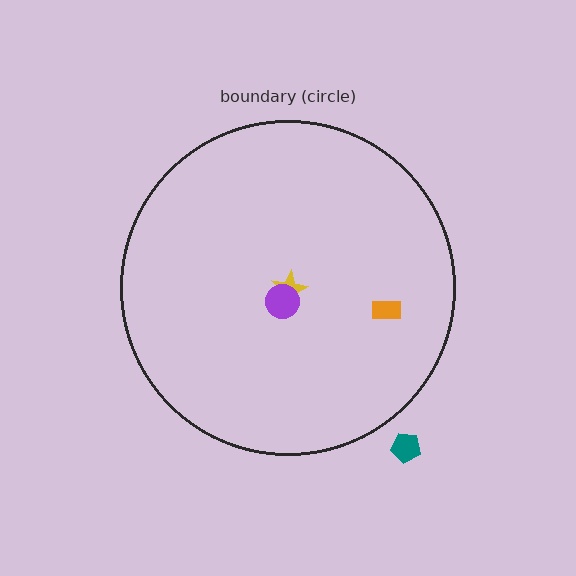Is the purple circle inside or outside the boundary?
Inside.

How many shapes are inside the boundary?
3 inside, 1 outside.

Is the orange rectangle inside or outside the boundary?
Inside.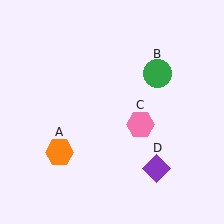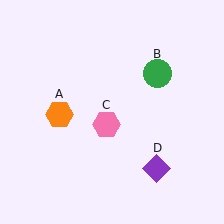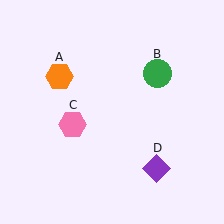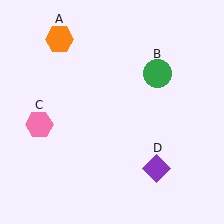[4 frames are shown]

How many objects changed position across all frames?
2 objects changed position: orange hexagon (object A), pink hexagon (object C).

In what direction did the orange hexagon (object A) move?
The orange hexagon (object A) moved up.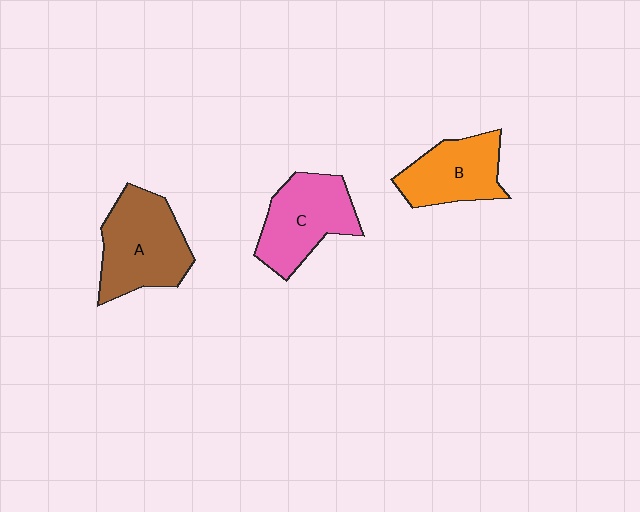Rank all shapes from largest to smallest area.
From largest to smallest: A (brown), C (pink), B (orange).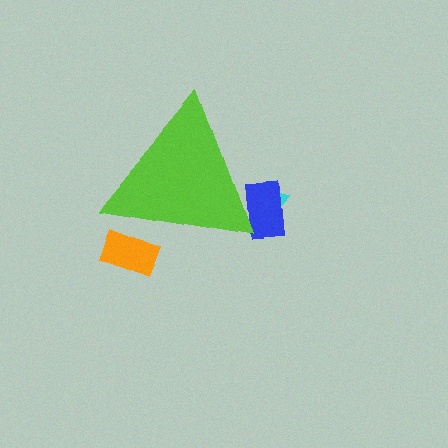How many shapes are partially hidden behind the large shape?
3 shapes are partially hidden.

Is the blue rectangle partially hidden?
Yes, the blue rectangle is partially hidden behind the lime triangle.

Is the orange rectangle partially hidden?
Yes, the orange rectangle is partially hidden behind the lime triangle.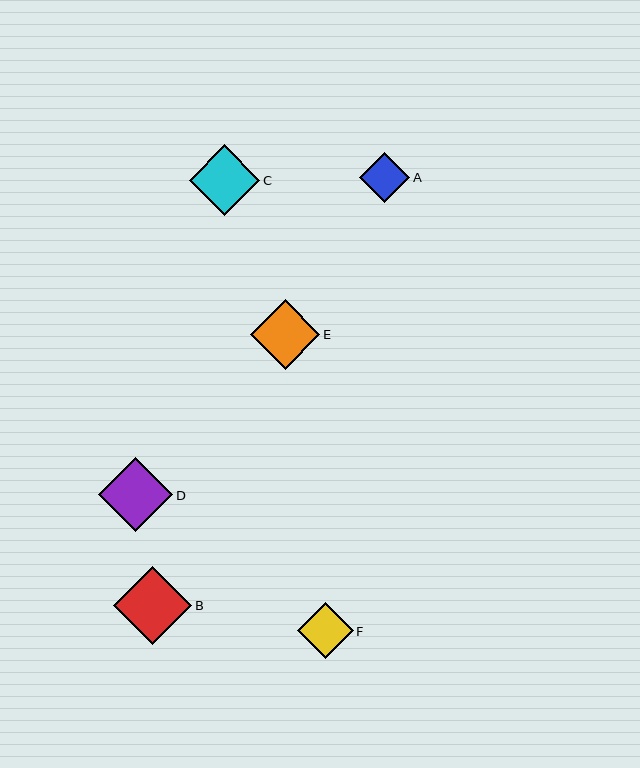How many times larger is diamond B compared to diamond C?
Diamond B is approximately 1.1 times the size of diamond C.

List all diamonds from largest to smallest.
From largest to smallest: B, D, C, E, F, A.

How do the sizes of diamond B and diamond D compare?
Diamond B and diamond D are approximately the same size.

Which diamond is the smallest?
Diamond A is the smallest with a size of approximately 50 pixels.